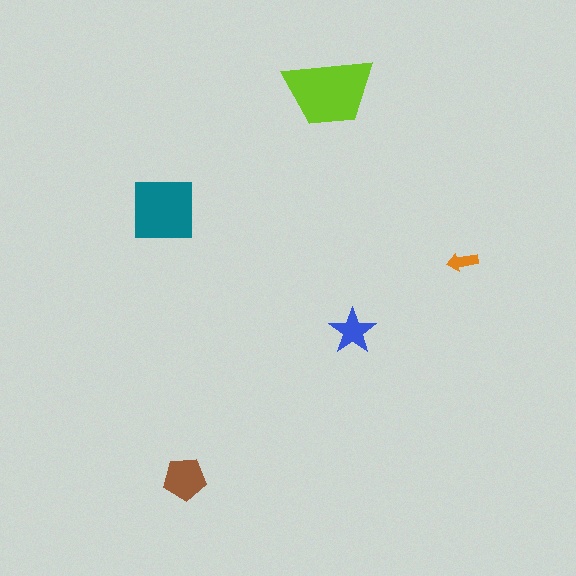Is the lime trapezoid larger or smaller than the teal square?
Larger.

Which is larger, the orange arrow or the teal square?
The teal square.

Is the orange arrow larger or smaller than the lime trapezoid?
Smaller.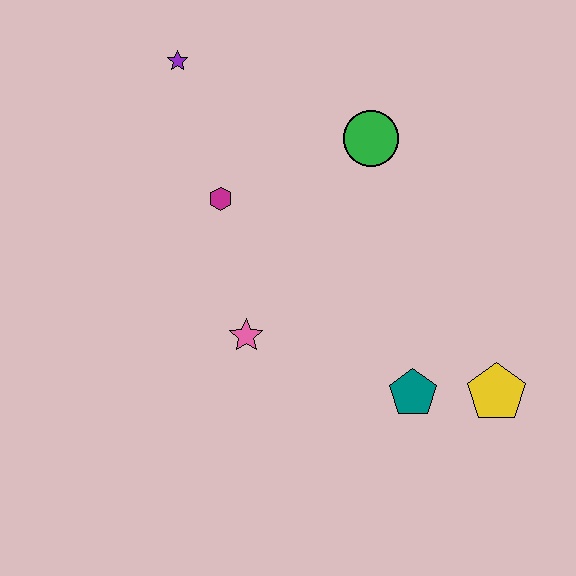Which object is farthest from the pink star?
The purple star is farthest from the pink star.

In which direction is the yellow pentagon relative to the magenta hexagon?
The yellow pentagon is to the right of the magenta hexagon.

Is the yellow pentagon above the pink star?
No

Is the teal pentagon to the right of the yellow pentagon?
No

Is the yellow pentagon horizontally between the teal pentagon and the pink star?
No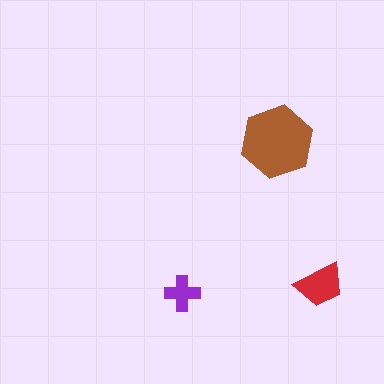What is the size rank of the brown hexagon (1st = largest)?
1st.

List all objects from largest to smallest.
The brown hexagon, the red trapezoid, the purple cross.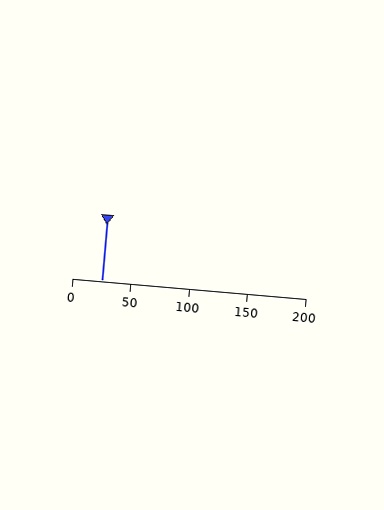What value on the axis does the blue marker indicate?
The marker indicates approximately 25.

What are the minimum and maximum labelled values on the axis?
The axis runs from 0 to 200.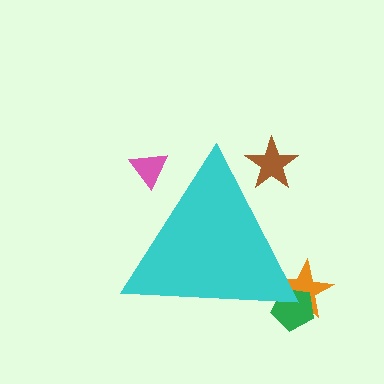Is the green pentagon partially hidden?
Yes, the green pentagon is partially hidden behind the cyan triangle.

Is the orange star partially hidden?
Yes, the orange star is partially hidden behind the cyan triangle.